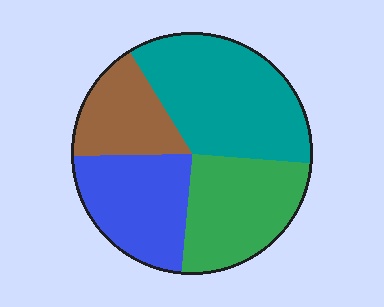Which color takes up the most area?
Teal, at roughly 35%.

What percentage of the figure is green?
Green takes up about one quarter (1/4) of the figure.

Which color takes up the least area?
Brown, at roughly 15%.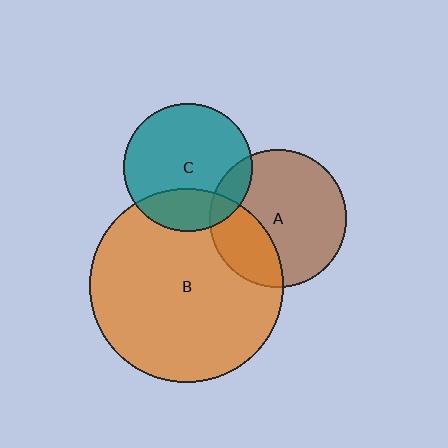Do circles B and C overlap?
Yes.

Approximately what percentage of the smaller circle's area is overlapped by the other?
Approximately 25%.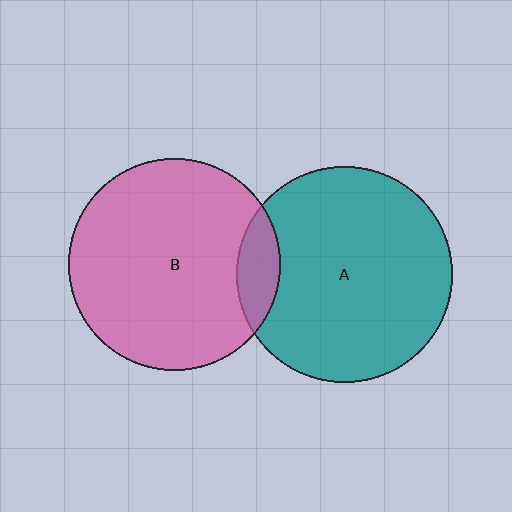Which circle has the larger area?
Circle A (teal).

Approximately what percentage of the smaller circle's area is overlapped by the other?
Approximately 10%.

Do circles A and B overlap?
Yes.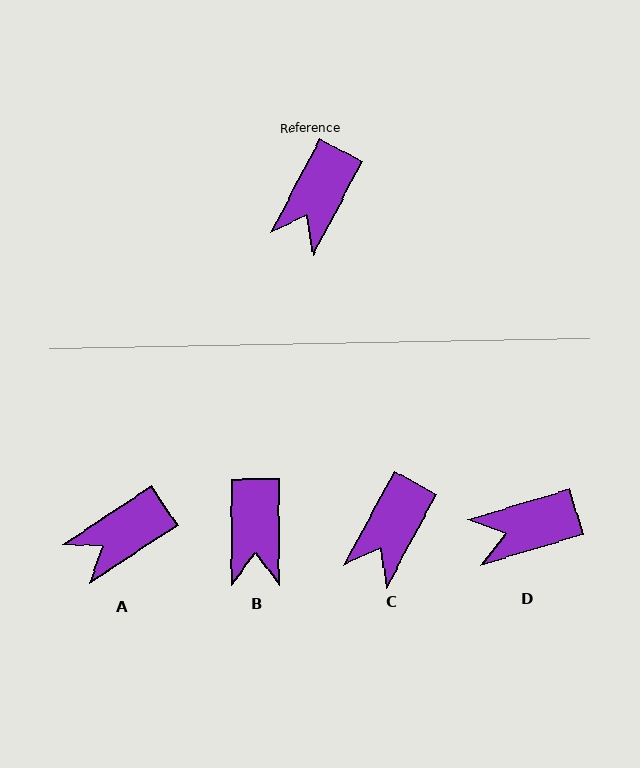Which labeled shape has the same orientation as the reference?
C.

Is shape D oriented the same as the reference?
No, it is off by about 45 degrees.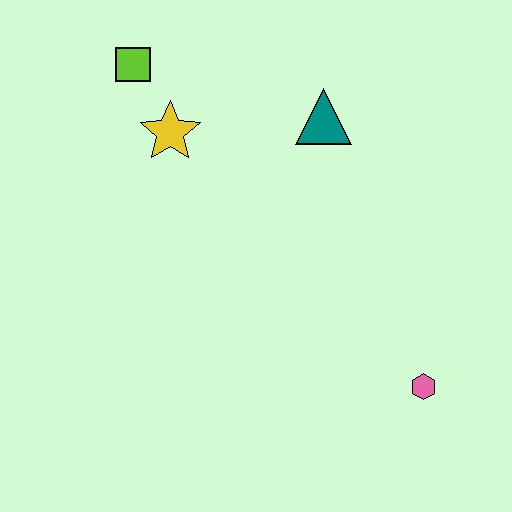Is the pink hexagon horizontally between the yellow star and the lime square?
No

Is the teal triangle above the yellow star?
Yes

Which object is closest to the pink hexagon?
The teal triangle is closest to the pink hexagon.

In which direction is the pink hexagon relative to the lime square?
The pink hexagon is below the lime square.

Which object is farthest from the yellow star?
The pink hexagon is farthest from the yellow star.